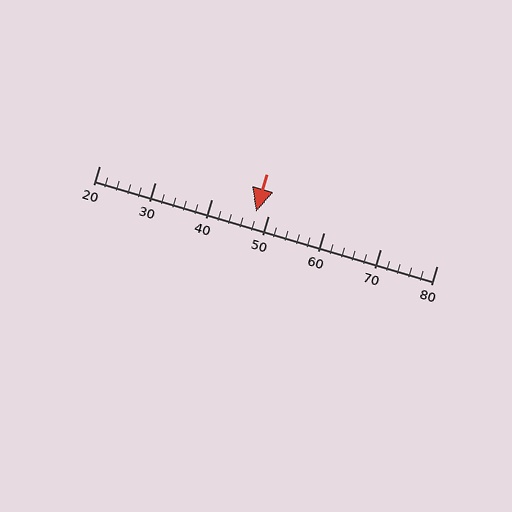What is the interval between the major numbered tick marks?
The major tick marks are spaced 10 units apart.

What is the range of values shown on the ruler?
The ruler shows values from 20 to 80.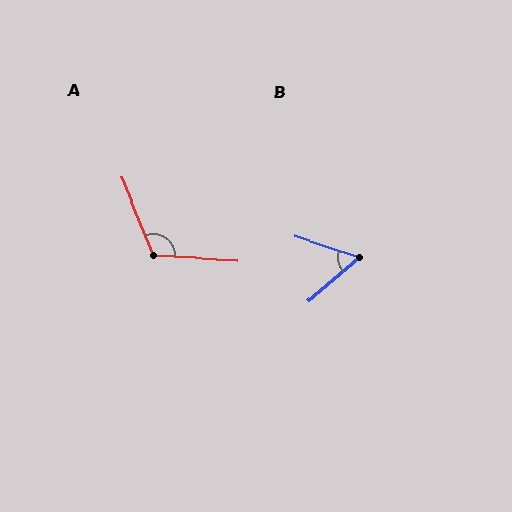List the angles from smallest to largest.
B (58°), A (116°).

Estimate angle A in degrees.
Approximately 116 degrees.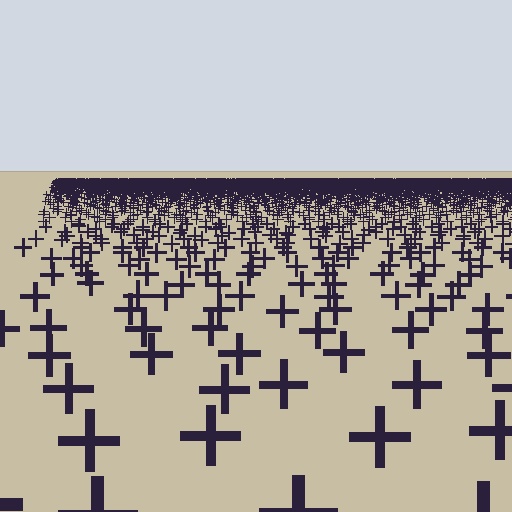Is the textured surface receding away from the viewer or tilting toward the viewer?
The surface is receding away from the viewer. Texture elements get smaller and denser toward the top.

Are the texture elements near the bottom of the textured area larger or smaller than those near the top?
Larger. Near the bottom, elements are closer to the viewer and appear at a bigger on-screen size.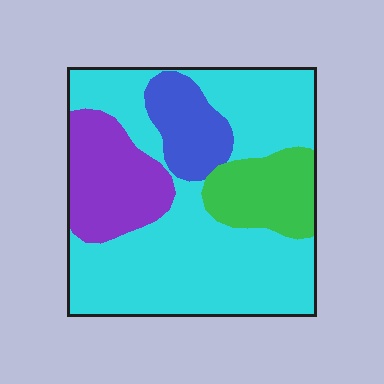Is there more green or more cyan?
Cyan.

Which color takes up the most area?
Cyan, at roughly 60%.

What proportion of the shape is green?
Green takes up less than a quarter of the shape.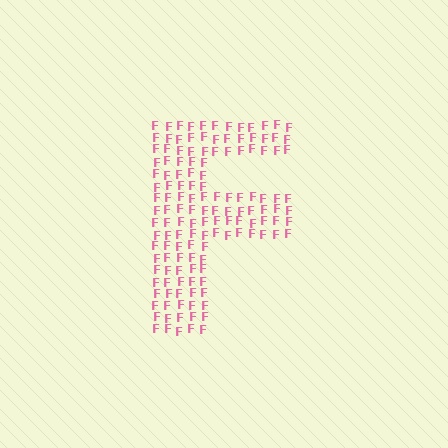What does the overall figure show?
The overall figure shows the letter F.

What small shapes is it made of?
It is made of small letter F's.